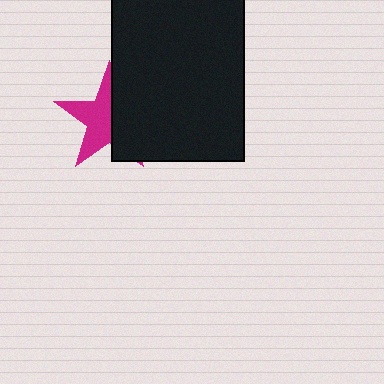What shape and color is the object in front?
The object in front is a black rectangle.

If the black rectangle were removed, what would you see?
You would see the complete magenta star.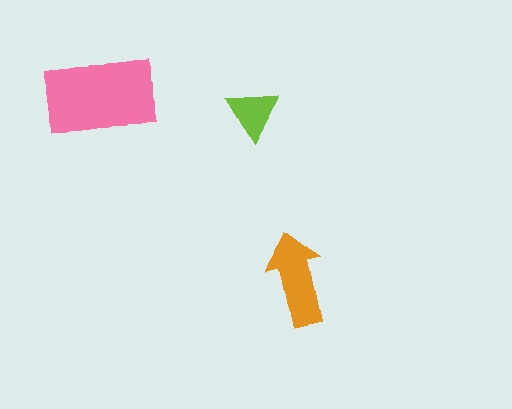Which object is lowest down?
The orange arrow is bottommost.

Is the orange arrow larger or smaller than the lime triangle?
Larger.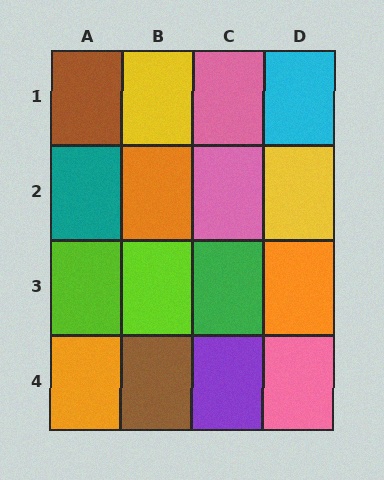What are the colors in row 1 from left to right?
Brown, yellow, pink, cyan.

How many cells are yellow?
2 cells are yellow.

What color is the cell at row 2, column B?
Orange.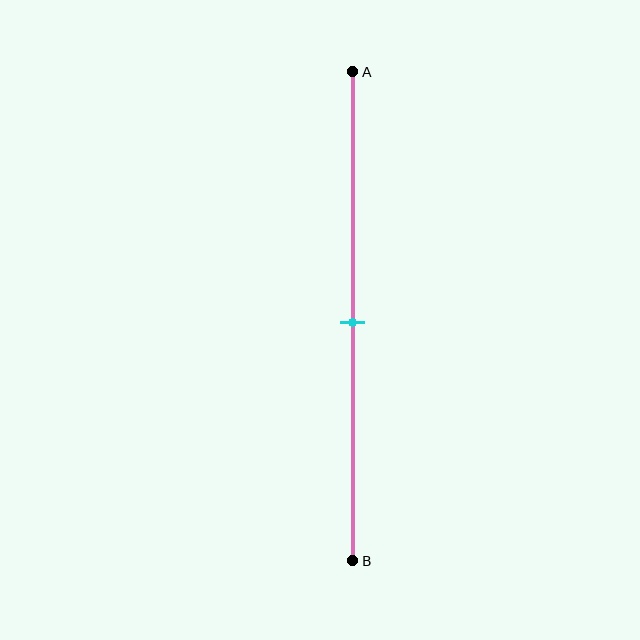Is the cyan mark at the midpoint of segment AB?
Yes, the mark is approximately at the midpoint.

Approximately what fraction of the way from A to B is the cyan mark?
The cyan mark is approximately 50% of the way from A to B.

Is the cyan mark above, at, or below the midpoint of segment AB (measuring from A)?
The cyan mark is approximately at the midpoint of segment AB.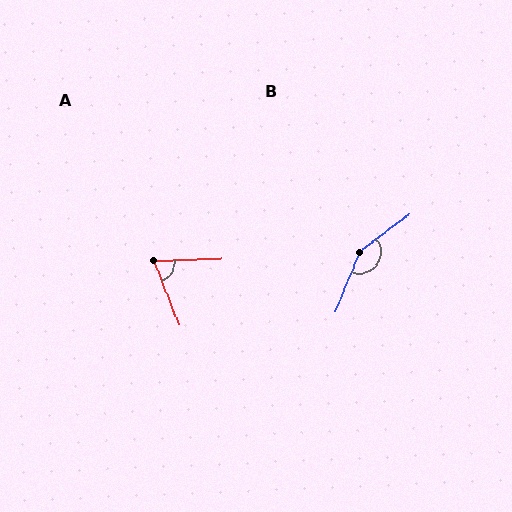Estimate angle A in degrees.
Approximately 71 degrees.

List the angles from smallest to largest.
A (71°), B (149°).